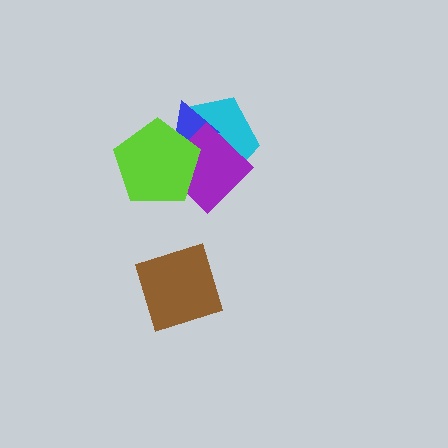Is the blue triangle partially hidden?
Yes, it is partially covered by another shape.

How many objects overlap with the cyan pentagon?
3 objects overlap with the cyan pentagon.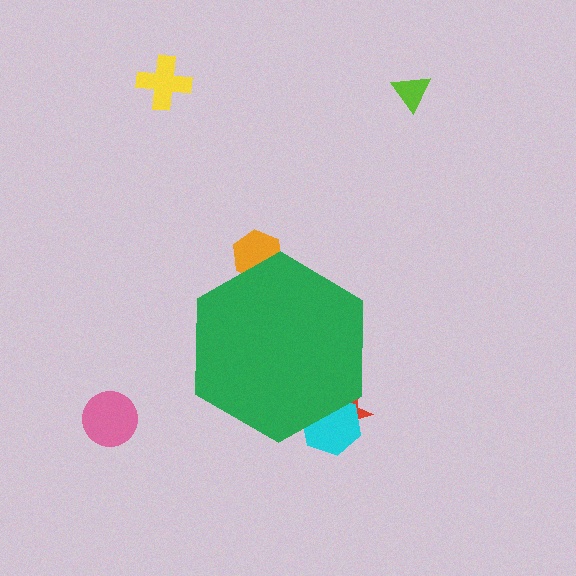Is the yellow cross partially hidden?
No, the yellow cross is fully visible.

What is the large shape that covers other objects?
A green hexagon.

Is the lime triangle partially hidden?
No, the lime triangle is fully visible.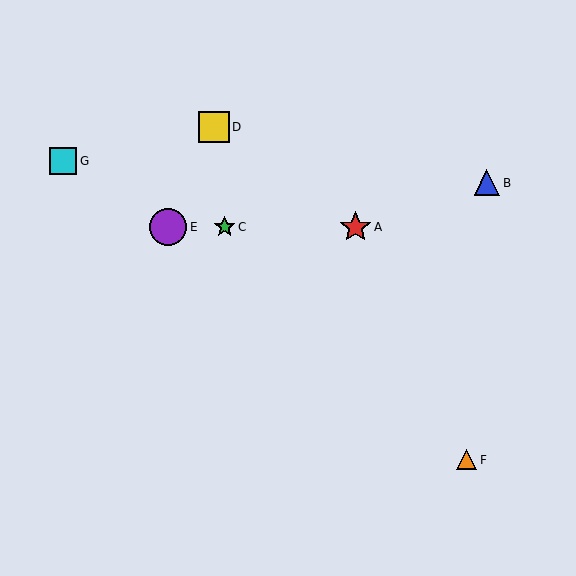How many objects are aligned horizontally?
3 objects (A, C, E) are aligned horizontally.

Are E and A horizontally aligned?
Yes, both are at y≈227.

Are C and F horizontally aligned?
No, C is at y≈227 and F is at y≈460.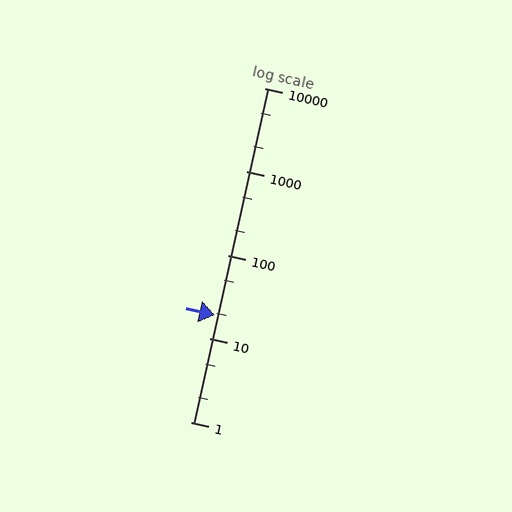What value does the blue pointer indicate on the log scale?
The pointer indicates approximately 19.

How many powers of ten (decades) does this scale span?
The scale spans 4 decades, from 1 to 10000.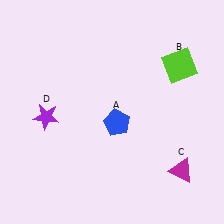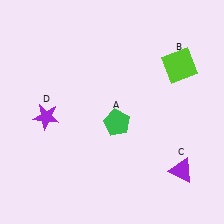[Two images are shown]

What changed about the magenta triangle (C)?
In Image 1, C is magenta. In Image 2, it changed to purple.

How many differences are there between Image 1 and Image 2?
There are 2 differences between the two images.